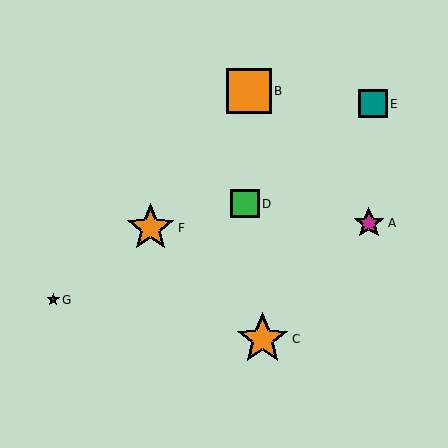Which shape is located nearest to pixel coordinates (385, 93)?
The teal square (labeled E) at (373, 104) is nearest to that location.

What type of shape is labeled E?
Shape E is a teal square.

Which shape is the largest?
The orange star (labeled C) is the largest.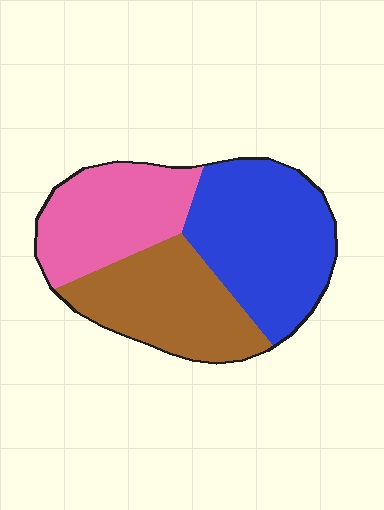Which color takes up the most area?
Blue, at roughly 40%.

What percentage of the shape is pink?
Pink covers around 30% of the shape.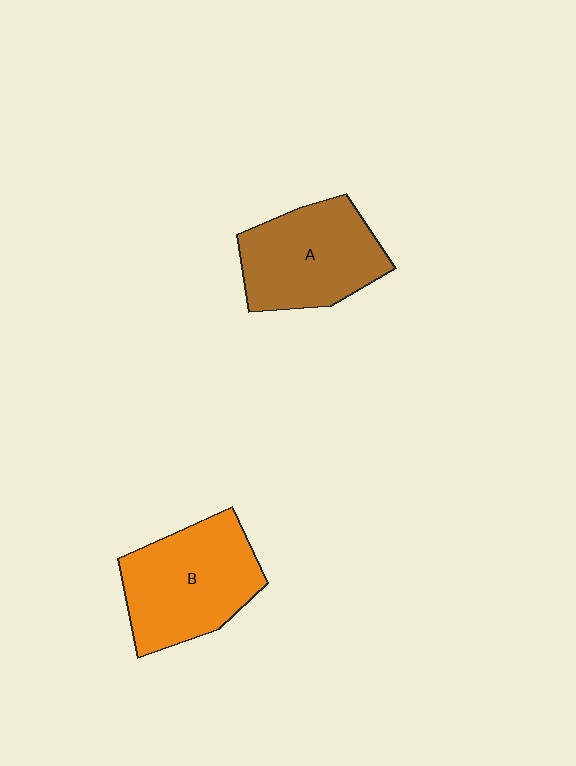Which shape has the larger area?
Shape B (orange).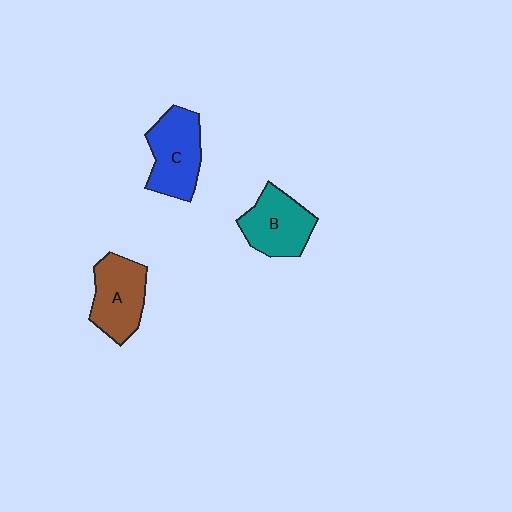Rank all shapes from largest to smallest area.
From largest to smallest: C (blue), A (brown), B (teal).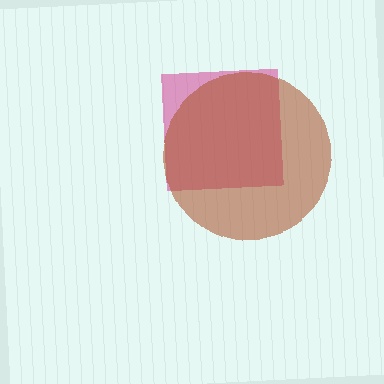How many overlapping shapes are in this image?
There are 2 overlapping shapes in the image.